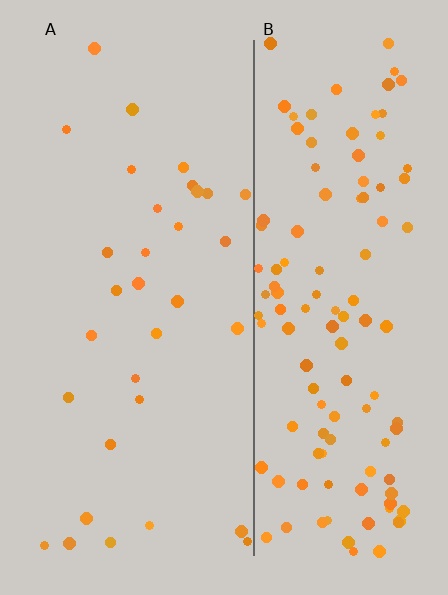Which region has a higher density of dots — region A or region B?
B (the right).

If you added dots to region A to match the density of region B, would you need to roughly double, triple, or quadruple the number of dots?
Approximately quadruple.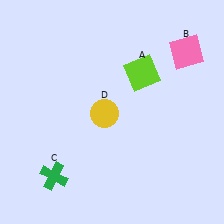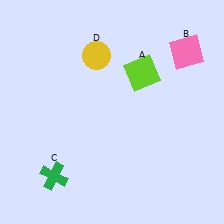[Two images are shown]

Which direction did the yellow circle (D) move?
The yellow circle (D) moved up.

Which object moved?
The yellow circle (D) moved up.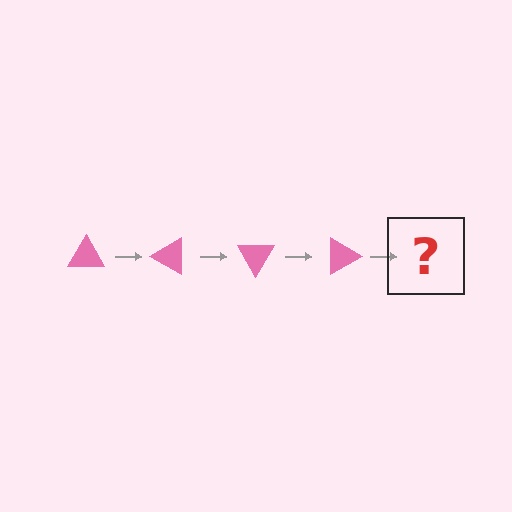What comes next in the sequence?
The next element should be a pink triangle rotated 120 degrees.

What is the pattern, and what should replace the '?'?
The pattern is that the triangle rotates 30 degrees each step. The '?' should be a pink triangle rotated 120 degrees.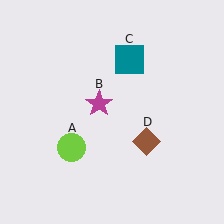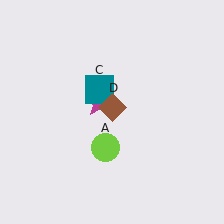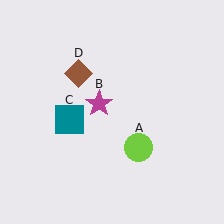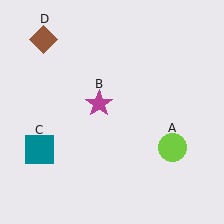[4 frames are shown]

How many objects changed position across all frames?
3 objects changed position: lime circle (object A), teal square (object C), brown diamond (object D).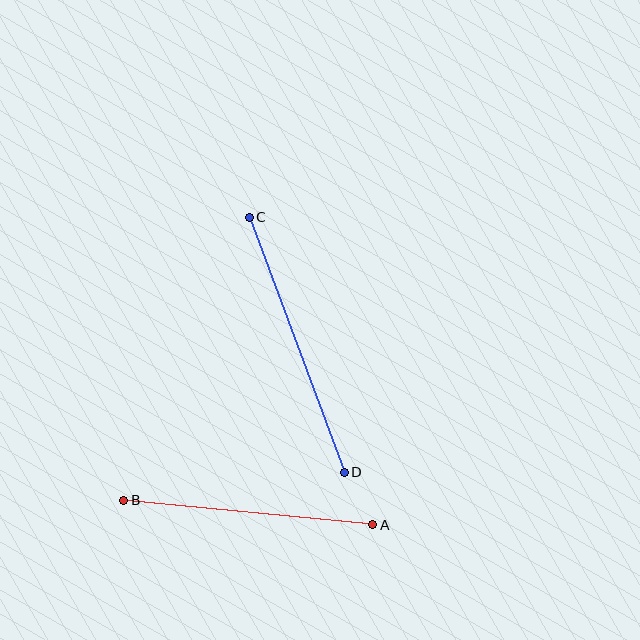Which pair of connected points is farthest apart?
Points C and D are farthest apart.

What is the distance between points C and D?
The distance is approximately 272 pixels.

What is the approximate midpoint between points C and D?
The midpoint is at approximately (297, 345) pixels.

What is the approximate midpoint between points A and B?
The midpoint is at approximately (248, 513) pixels.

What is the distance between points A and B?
The distance is approximately 250 pixels.